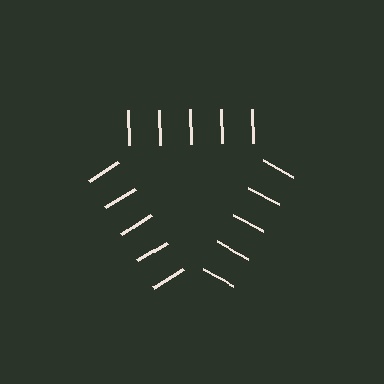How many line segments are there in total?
15 — 5 along each of the 3 edges.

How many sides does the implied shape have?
3 sides — the line-ends trace a triangle.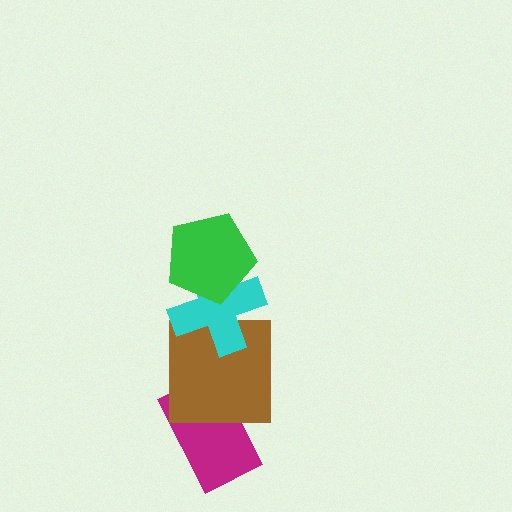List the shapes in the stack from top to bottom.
From top to bottom: the green pentagon, the cyan cross, the brown square, the magenta rectangle.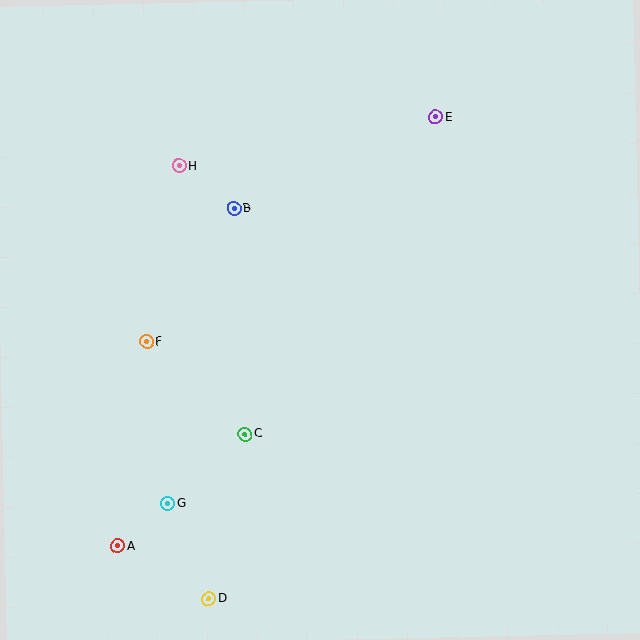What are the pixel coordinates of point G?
Point G is at (168, 504).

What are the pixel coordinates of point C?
Point C is at (245, 434).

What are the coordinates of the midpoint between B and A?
The midpoint between B and A is at (176, 377).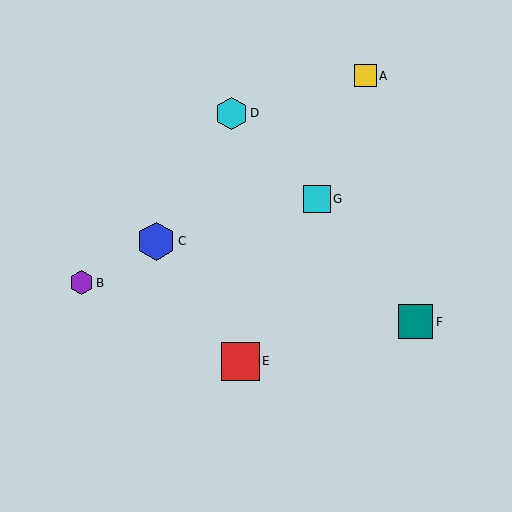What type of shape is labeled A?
Shape A is a yellow square.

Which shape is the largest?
The blue hexagon (labeled C) is the largest.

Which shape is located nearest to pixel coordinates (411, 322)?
The teal square (labeled F) at (416, 322) is nearest to that location.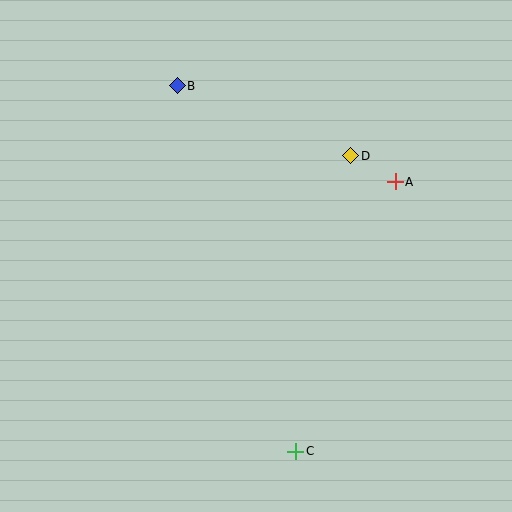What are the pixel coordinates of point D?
Point D is at (351, 156).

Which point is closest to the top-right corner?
Point A is closest to the top-right corner.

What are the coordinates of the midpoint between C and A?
The midpoint between C and A is at (346, 317).